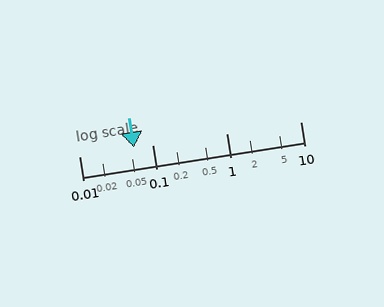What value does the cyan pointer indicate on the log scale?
The pointer indicates approximately 0.056.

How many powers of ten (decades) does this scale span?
The scale spans 3 decades, from 0.01 to 10.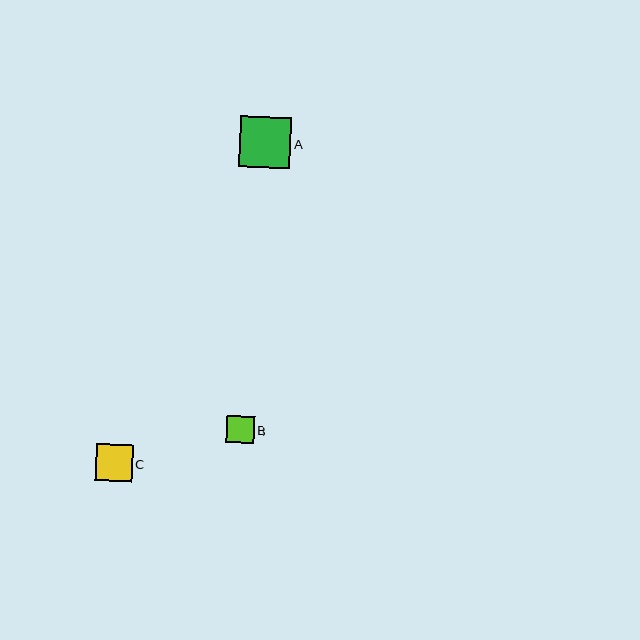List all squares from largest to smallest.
From largest to smallest: A, C, B.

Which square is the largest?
Square A is the largest with a size of approximately 51 pixels.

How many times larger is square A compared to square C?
Square A is approximately 1.4 times the size of square C.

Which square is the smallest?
Square B is the smallest with a size of approximately 27 pixels.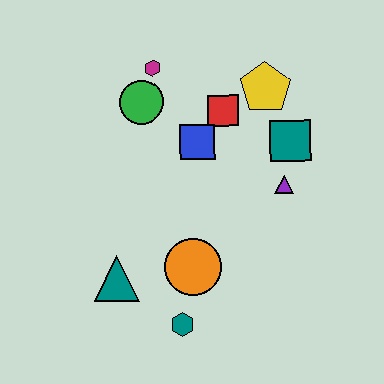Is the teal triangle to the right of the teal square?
No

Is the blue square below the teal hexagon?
No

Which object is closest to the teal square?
The purple triangle is closest to the teal square.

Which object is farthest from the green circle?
The teal hexagon is farthest from the green circle.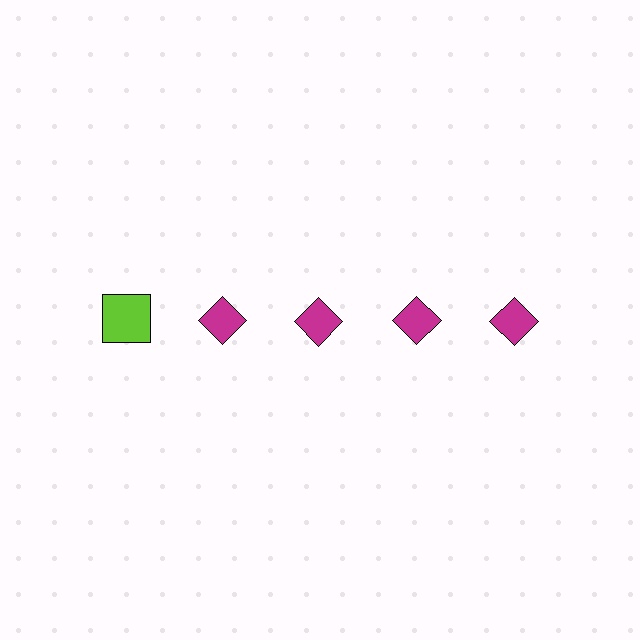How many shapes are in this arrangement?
There are 5 shapes arranged in a grid pattern.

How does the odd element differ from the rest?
It differs in both color (lime instead of magenta) and shape (square instead of diamond).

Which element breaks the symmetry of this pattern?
The lime square in the top row, leftmost column breaks the symmetry. All other shapes are magenta diamonds.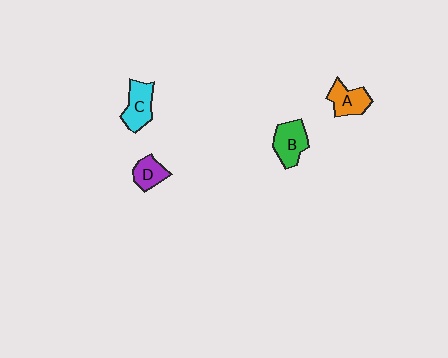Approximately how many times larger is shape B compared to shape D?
Approximately 1.4 times.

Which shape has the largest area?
Shape B (green).